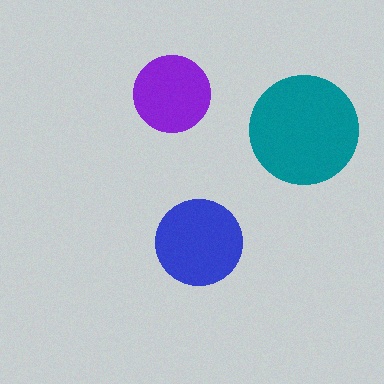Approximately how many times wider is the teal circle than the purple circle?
About 1.5 times wider.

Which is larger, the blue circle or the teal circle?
The teal one.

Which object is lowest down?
The blue circle is bottommost.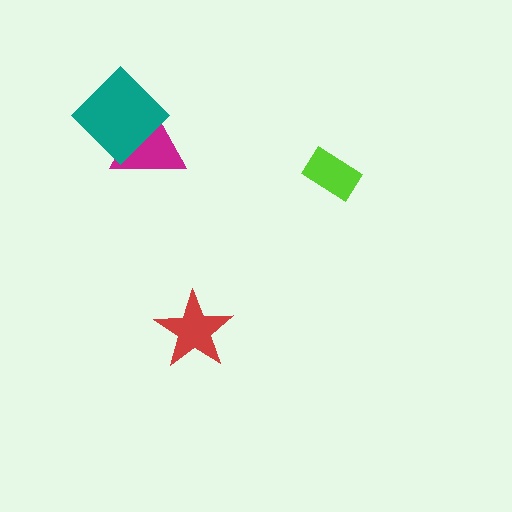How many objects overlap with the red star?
0 objects overlap with the red star.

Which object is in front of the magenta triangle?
The teal diamond is in front of the magenta triangle.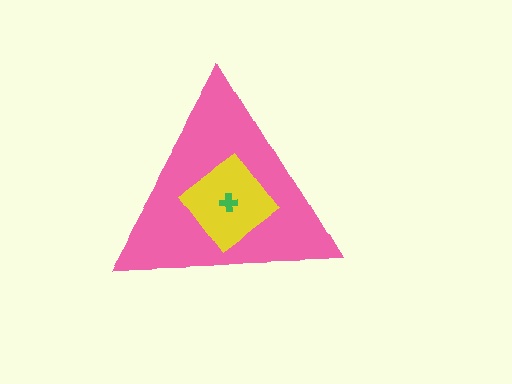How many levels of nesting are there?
3.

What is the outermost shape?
The pink triangle.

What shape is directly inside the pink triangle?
The yellow diamond.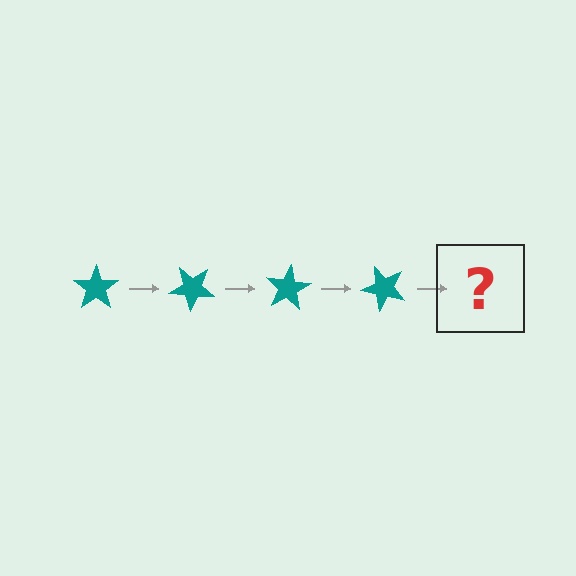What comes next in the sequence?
The next element should be a teal star rotated 160 degrees.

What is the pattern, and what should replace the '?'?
The pattern is that the star rotates 40 degrees each step. The '?' should be a teal star rotated 160 degrees.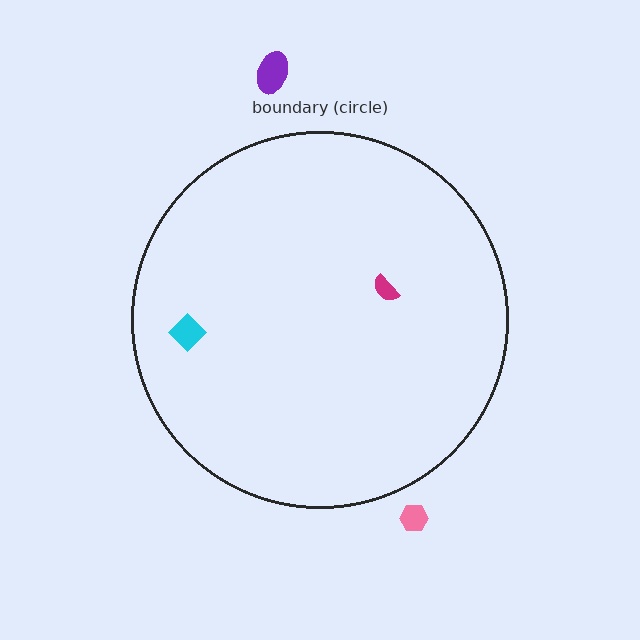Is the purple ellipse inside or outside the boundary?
Outside.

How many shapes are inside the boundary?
2 inside, 2 outside.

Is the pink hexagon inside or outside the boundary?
Outside.